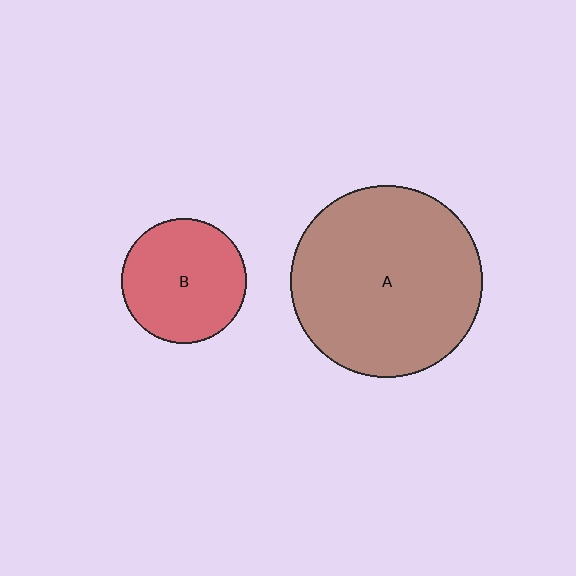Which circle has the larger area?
Circle A (brown).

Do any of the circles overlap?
No, none of the circles overlap.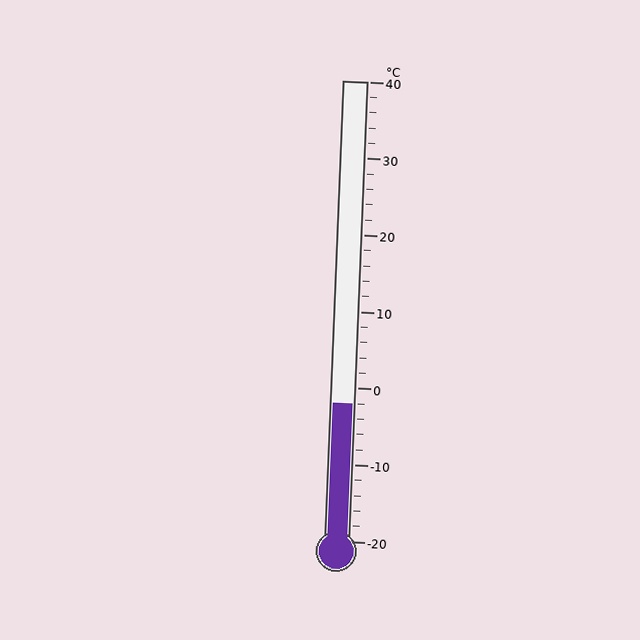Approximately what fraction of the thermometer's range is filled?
The thermometer is filled to approximately 30% of its range.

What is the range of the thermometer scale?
The thermometer scale ranges from -20°C to 40°C.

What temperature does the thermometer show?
The thermometer shows approximately -2°C.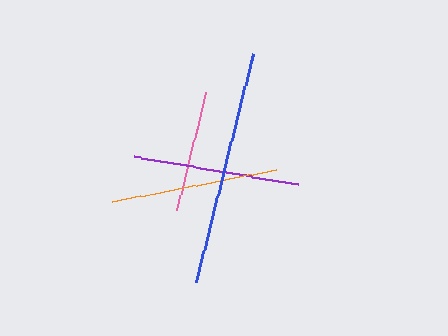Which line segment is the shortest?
The pink line is the shortest at approximately 123 pixels.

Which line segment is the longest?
The blue line is the longest at approximately 236 pixels.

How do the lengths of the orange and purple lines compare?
The orange and purple lines are approximately the same length.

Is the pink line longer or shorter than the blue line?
The blue line is longer than the pink line.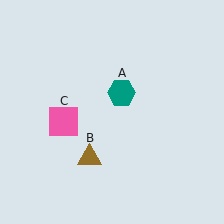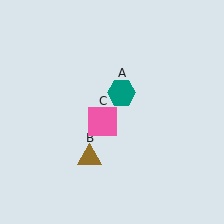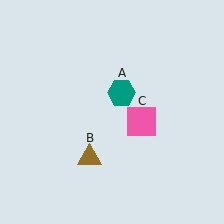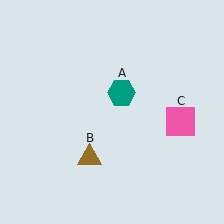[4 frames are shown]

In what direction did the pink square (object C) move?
The pink square (object C) moved right.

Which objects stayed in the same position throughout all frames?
Teal hexagon (object A) and brown triangle (object B) remained stationary.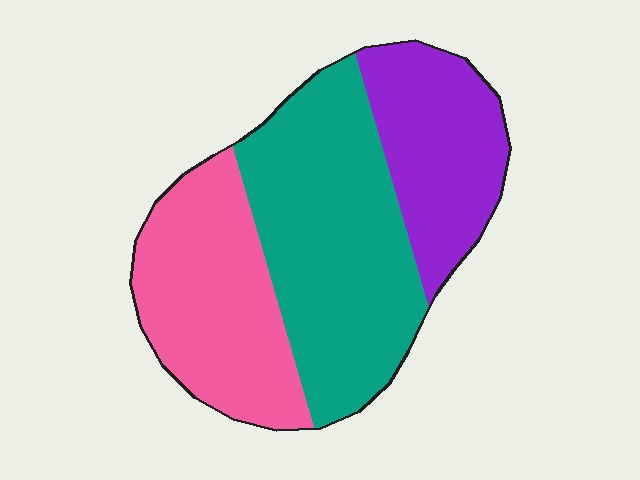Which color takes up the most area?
Teal, at roughly 45%.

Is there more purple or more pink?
Pink.